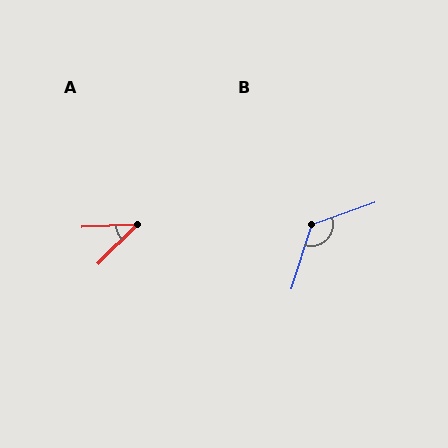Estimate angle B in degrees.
Approximately 127 degrees.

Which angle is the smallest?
A, at approximately 43 degrees.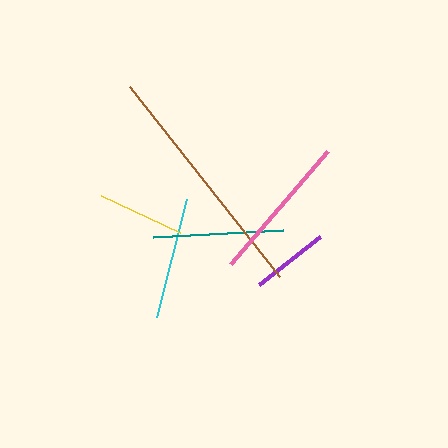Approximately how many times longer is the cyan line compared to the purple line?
The cyan line is approximately 1.6 times the length of the purple line.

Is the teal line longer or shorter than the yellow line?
The teal line is longer than the yellow line.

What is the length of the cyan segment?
The cyan segment is approximately 122 pixels long.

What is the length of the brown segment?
The brown segment is approximately 243 pixels long.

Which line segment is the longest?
The brown line is the longest at approximately 243 pixels.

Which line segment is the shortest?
The purple line is the shortest at approximately 77 pixels.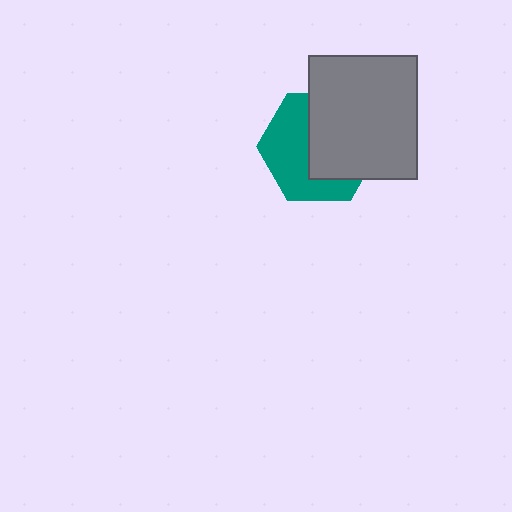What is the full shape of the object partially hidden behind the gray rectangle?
The partially hidden object is a teal hexagon.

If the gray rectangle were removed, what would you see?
You would see the complete teal hexagon.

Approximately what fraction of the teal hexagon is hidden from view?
Roughly 52% of the teal hexagon is hidden behind the gray rectangle.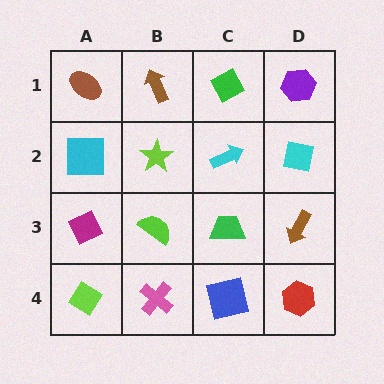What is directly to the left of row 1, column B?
A brown ellipse.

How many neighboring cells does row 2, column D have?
3.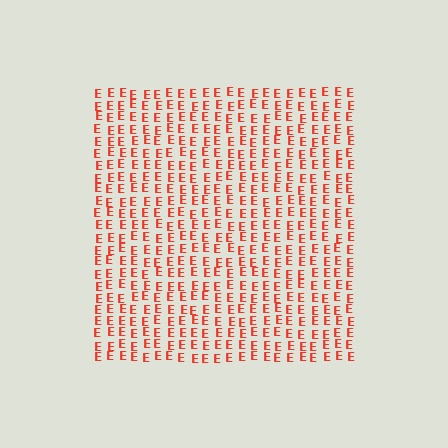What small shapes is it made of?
It is made of small letter E's.